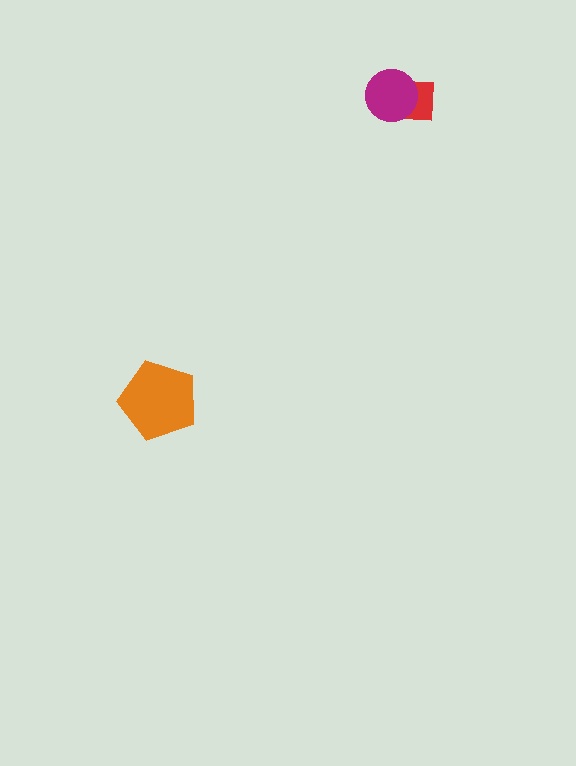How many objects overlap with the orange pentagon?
0 objects overlap with the orange pentagon.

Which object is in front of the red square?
The magenta circle is in front of the red square.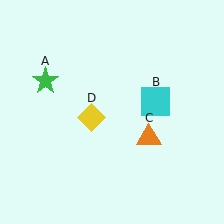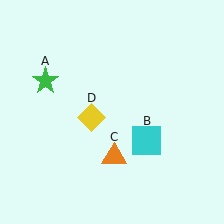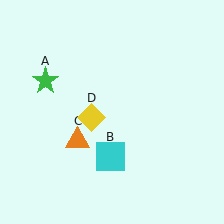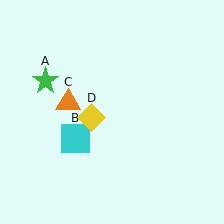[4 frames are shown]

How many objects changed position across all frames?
2 objects changed position: cyan square (object B), orange triangle (object C).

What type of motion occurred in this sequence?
The cyan square (object B), orange triangle (object C) rotated clockwise around the center of the scene.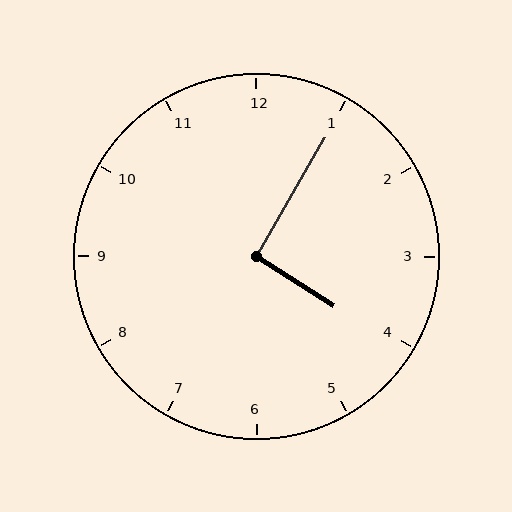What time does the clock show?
4:05.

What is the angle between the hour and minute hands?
Approximately 92 degrees.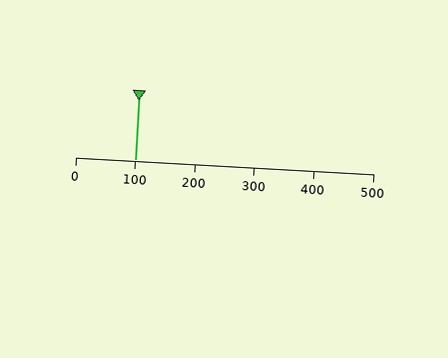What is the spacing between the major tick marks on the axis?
The major ticks are spaced 100 apart.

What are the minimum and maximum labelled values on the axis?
The axis runs from 0 to 500.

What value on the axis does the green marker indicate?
The marker indicates approximately 100.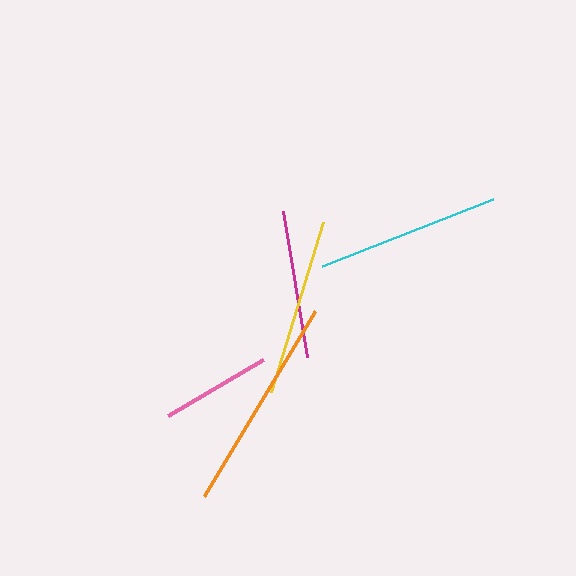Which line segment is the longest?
The orange line is the longest at approximately 215 pixels.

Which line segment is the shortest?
The pink line is the shortest at approximately 111 pixels.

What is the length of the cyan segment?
The cyan segment is approximately 184 pixels long.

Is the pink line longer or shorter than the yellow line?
The yellow line is longer than the pink line.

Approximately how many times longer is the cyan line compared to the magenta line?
The cyan line is approximately 1.2 times the length of the magenta line.